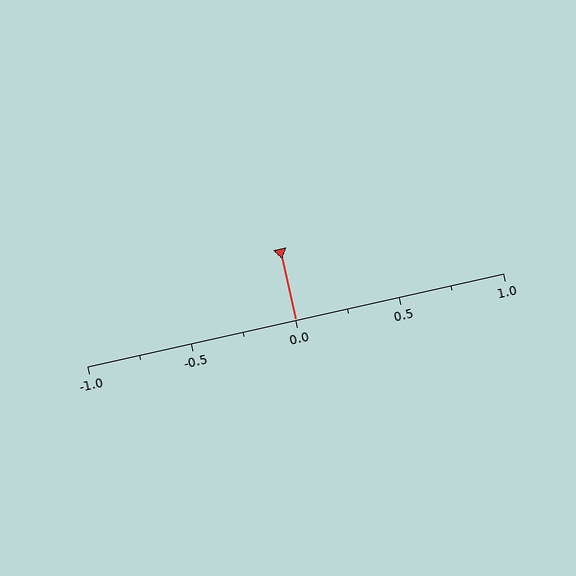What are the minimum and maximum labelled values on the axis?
The axis runs from -1.0 to 1.0.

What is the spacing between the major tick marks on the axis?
The major ticks are spaced 0.5 apart.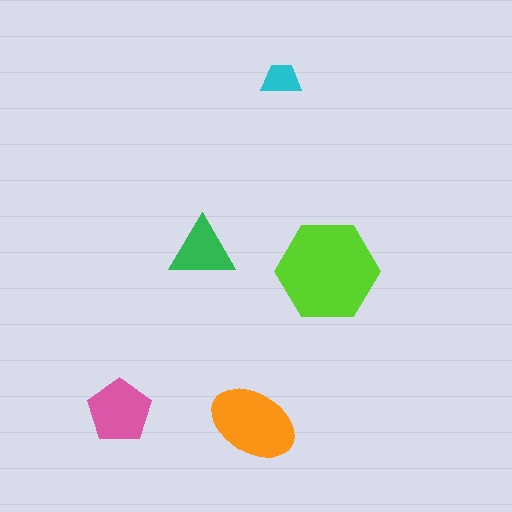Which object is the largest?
The lime hexagon.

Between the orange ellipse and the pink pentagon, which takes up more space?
The orange ellipse.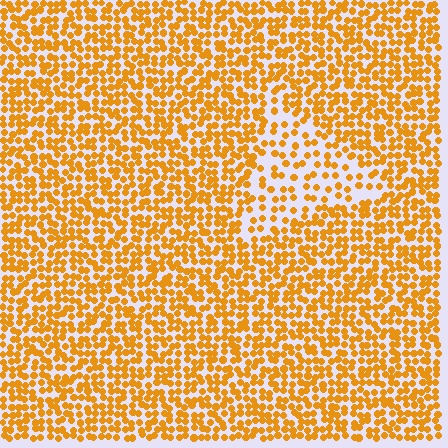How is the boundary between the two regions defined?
The boundary is defined by a change in element density (approximately 2.0x ratio). All elements are the same color, size, and shape.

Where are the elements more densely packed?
The elements are more densely packed outside the triangle boundary.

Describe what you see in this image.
The image contains small orange elements arranged at two different densities. A triangle-shaped region is visible where the elements are less densely packed than the surrounding area.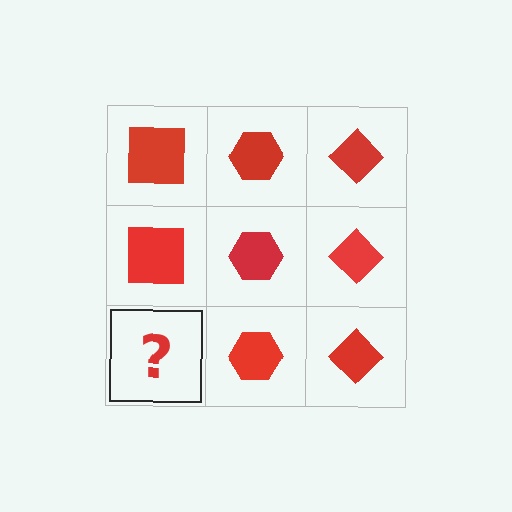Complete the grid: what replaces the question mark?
The question mark should be replaced with a red square.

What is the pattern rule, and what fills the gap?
The rule is that each column has a consistent shape. The gap should be filled with a red square.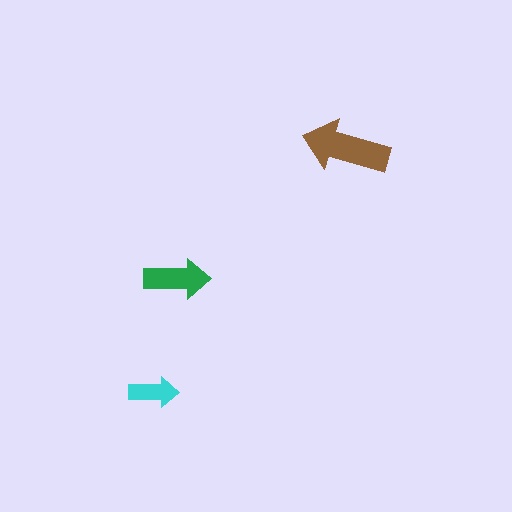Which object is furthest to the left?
The cyan arrow is leftmost.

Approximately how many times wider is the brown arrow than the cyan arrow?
About 2 times wider.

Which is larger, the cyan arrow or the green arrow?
The green one.